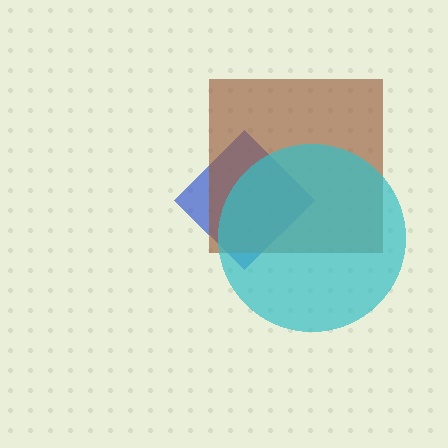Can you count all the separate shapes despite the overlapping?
Yes, there are 3 separate shapes.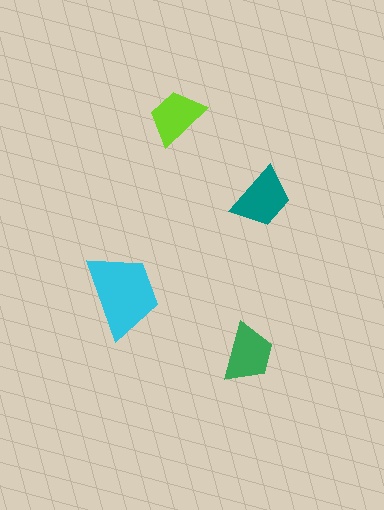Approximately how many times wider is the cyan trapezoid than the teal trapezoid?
About 1.5 times wider.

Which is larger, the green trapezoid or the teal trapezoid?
The teal one.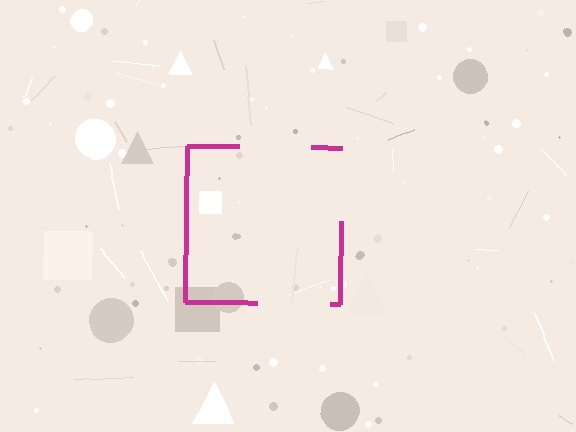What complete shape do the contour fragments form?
The contour fragments form a square.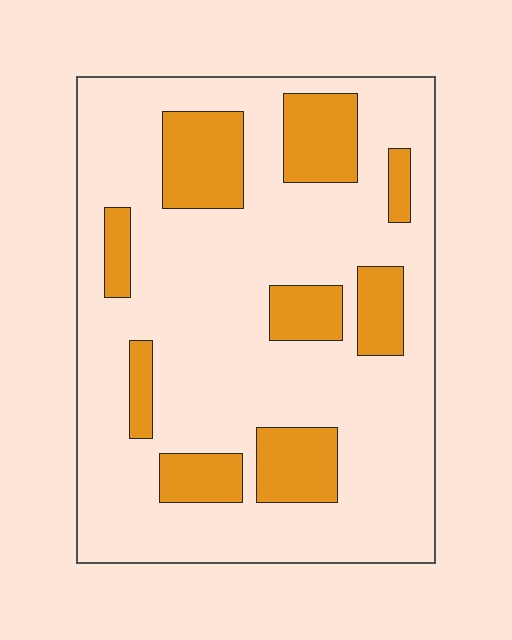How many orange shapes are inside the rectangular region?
9.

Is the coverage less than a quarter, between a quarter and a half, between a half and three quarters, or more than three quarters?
Less than a quarter.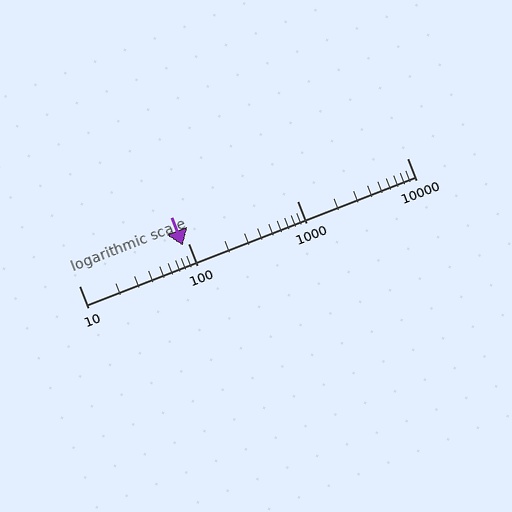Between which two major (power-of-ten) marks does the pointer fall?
The pointer is between 10 and 100.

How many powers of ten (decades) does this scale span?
The scale spans 3 decades, from 10 to 10000.